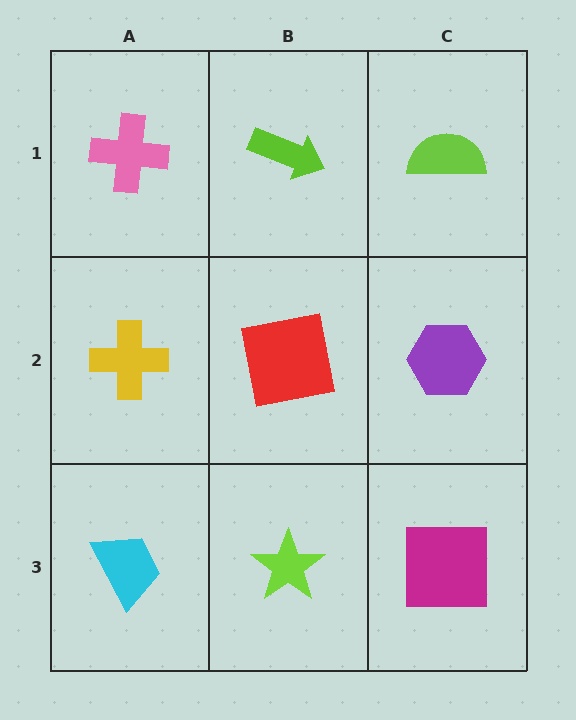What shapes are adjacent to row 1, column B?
A red square (row 2, column B), a pink cross (row 1, column A), a lime semicircle (row 1, column C).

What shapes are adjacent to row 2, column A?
A pink cross (row 1, column A), a cyan trapezoid (row 3, column A), a red square (row 2, column B).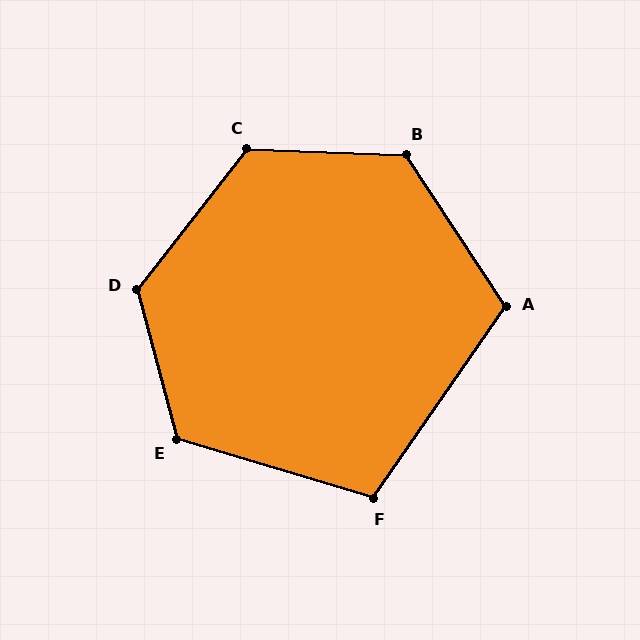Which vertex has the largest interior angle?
D, at approximately 127 degrees.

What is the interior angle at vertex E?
Approximately 122 degrees (obtuse).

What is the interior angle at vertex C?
Approximately 126 degrees (obtuse).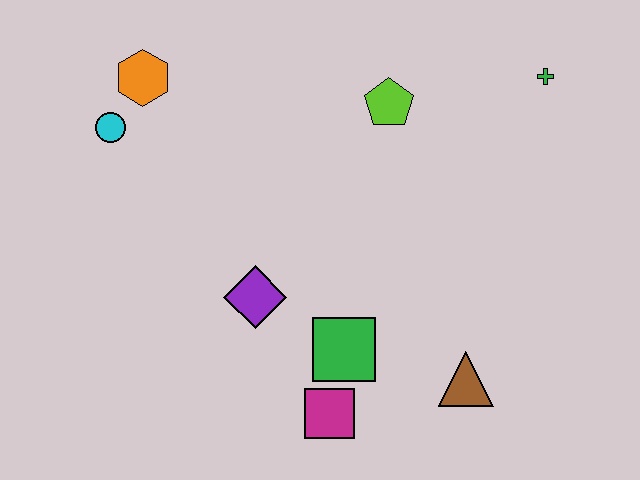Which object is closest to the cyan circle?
The orange hexagon is closest to the cyan circle.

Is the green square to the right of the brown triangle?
No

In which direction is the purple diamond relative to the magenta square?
The purple diamond is above the magenta square.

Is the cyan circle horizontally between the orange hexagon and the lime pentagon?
No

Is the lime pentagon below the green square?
No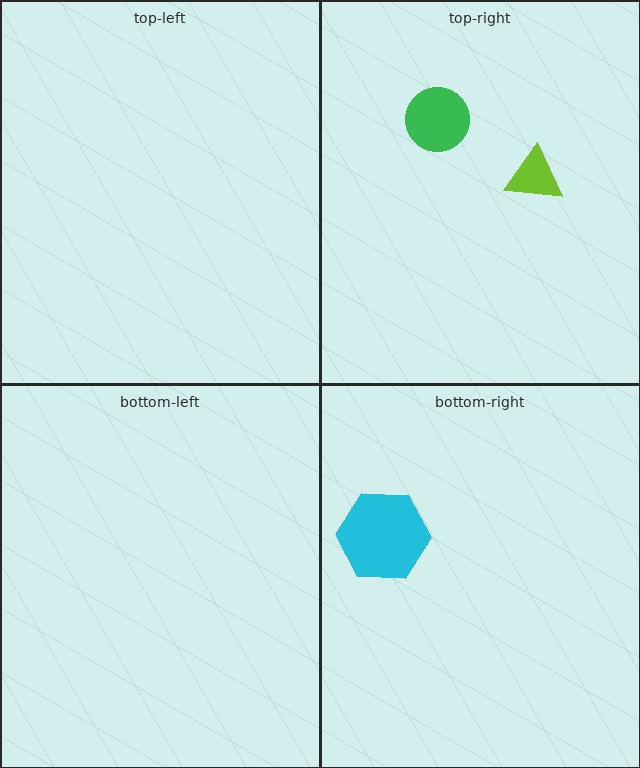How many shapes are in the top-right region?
2.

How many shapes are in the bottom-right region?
1.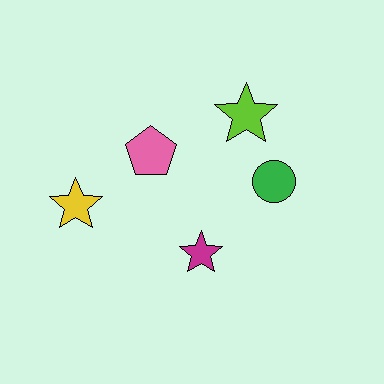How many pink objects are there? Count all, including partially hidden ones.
There is 1 pink object.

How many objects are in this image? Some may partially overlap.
There are 5 objects.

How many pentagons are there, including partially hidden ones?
There is 1 pentagon.